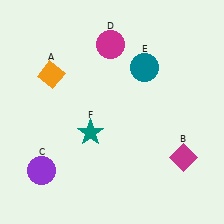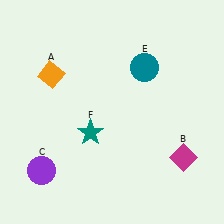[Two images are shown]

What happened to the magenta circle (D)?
The magenta circle (D) was removed in Image 2. It was in the top-left area of Image 1.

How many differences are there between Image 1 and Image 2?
There is 1 difference between the two images.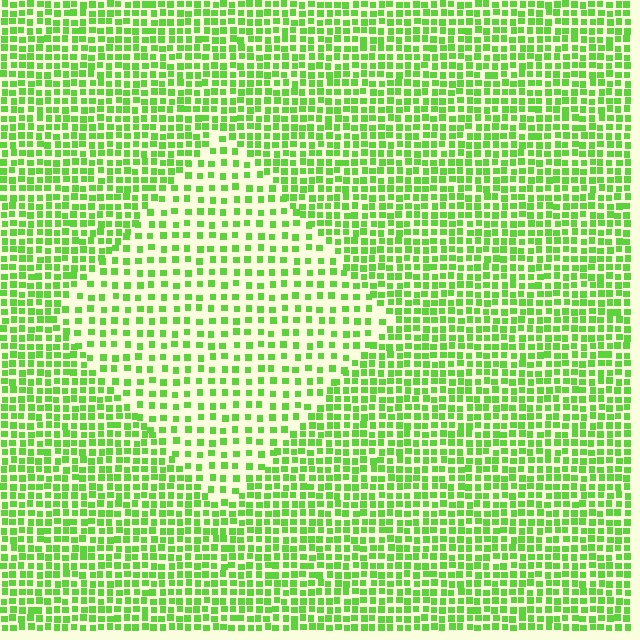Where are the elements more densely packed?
The elements are more densely packed outside the diamond boundary.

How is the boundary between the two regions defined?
The boundary is defined by a change in element density (approximately 1.9x ratio). All elements are the same color, size, and shape.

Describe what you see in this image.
The image contains small lime elements arranged at two different densities. A diamond-shaped region is visible where the elements are less densely packed than the surrounding area.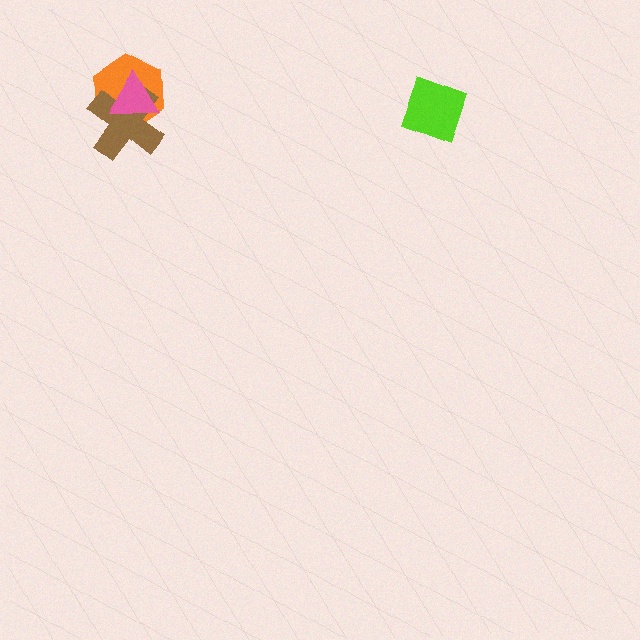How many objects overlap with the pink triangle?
2 objects overlap with the pink triangle.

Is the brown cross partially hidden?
Yes, it is partially covered by another shape.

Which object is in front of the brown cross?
The pink triangle is in front of the brown cross.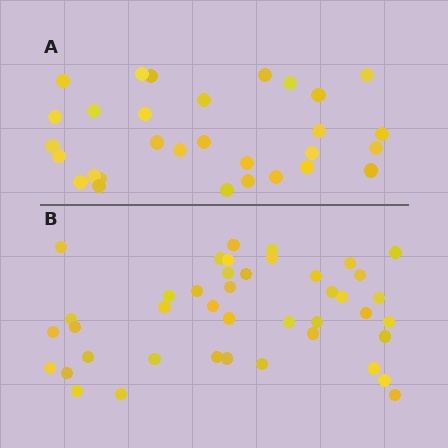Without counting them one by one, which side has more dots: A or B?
Region B (the bottom region) has more dots.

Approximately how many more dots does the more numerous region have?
Region B has roughly 12 or so more dots than region A.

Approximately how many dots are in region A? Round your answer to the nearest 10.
About 30 dots.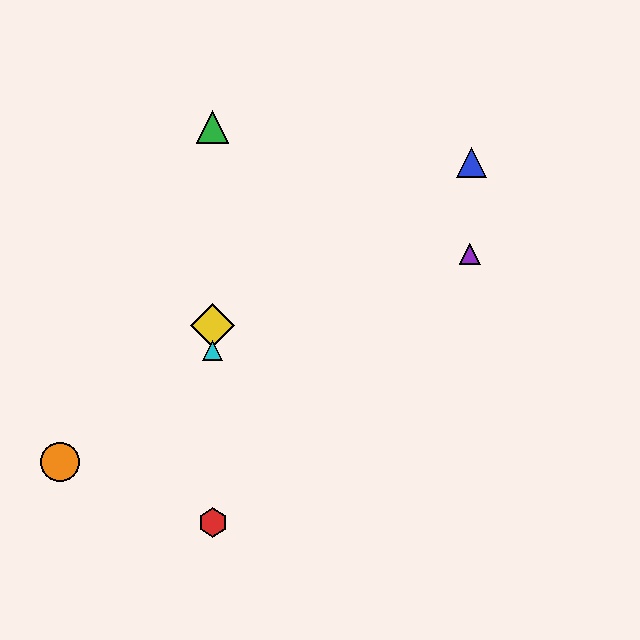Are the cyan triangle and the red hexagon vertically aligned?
Yes, both are at x≈213.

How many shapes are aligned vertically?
4 shapes (the red hexagon, the green triangle, the yellow diamond, the cyan triangle) are aligned vertically.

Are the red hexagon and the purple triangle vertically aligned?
No, the red hexagon is at x≈213 and the purple triangle is at x≈470.